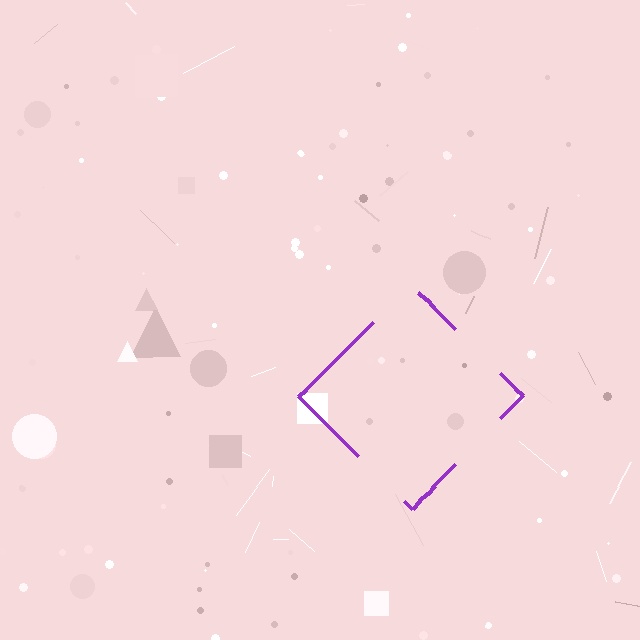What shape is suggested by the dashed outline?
The dashed outline suggests a diamond.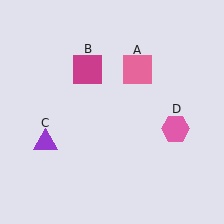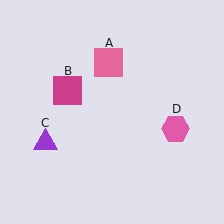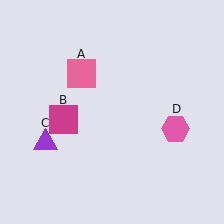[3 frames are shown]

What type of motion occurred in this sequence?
The pink square (object A), magenta square (object B) rotated counterclockwise around the center of the scene.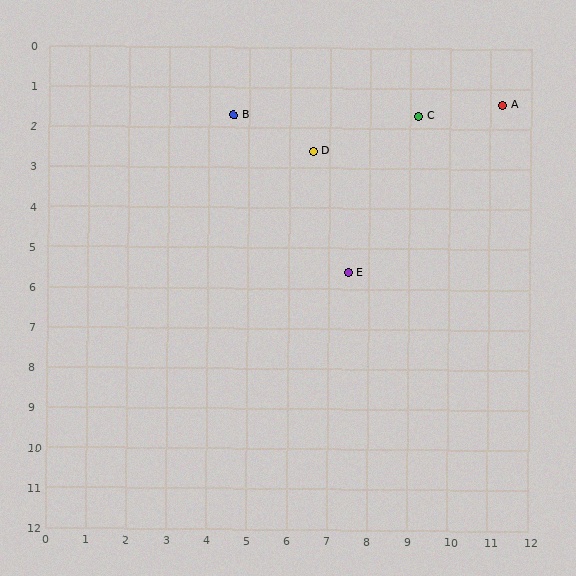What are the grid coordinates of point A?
Point A is at approximately (11.3, 1.4).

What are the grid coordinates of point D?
Point D is at approximately (6.6, 2.6).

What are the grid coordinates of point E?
Point E is at approximately (7.5, 5.6).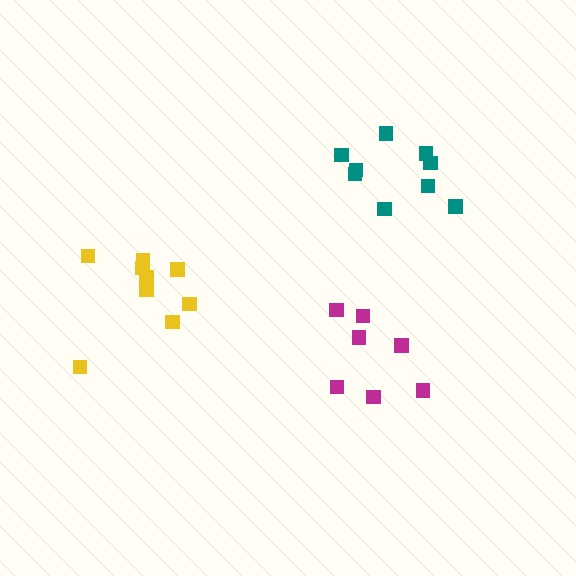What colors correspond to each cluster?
The clusters are colored: magenta, yellow, teal.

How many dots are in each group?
Group 1: 7 dots, Group 2: 9 dots, Group 3: 9 dots (25 total).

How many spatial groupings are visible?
There are 3 spatial groupings.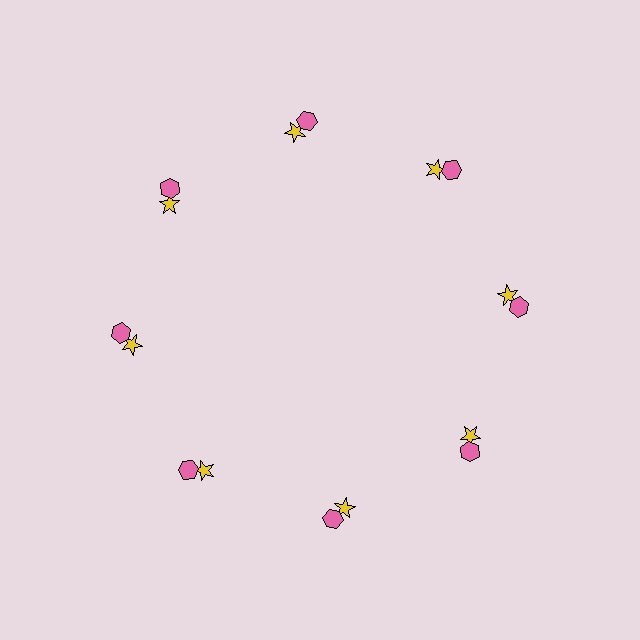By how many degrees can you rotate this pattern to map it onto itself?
The pattern maps onto itself every 45 degrees of rotation.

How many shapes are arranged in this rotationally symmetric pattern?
There are 16 shapes, arranged in 8 groups of 2.